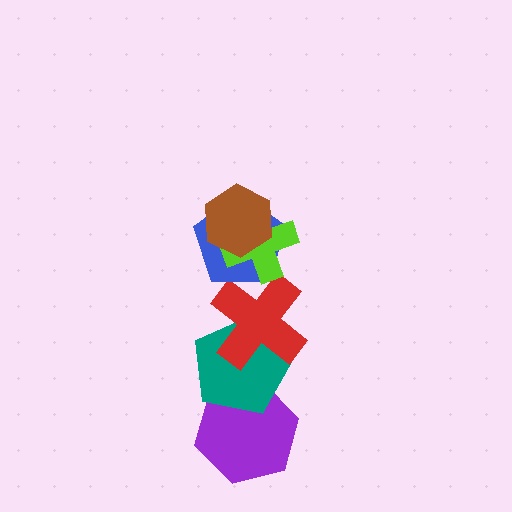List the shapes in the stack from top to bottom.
From top to bottom: the brown hexagon, the lime cross, the blue pentagon, the red cross, the teal pentagon, the purple hexagon.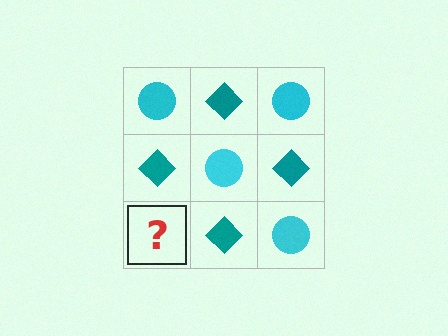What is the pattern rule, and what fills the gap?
The rule is that it alternates cyan circle and teal diamond in a checkerboard pattern. The gap should be filled with a cyan circle.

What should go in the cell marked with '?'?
The missing cell should contain a cyan circle.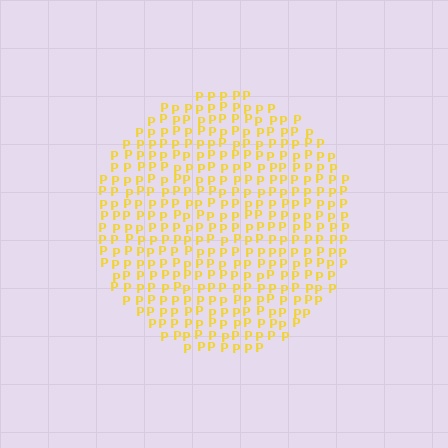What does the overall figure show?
The overall figure shows a circle.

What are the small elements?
The small elements are letter P's.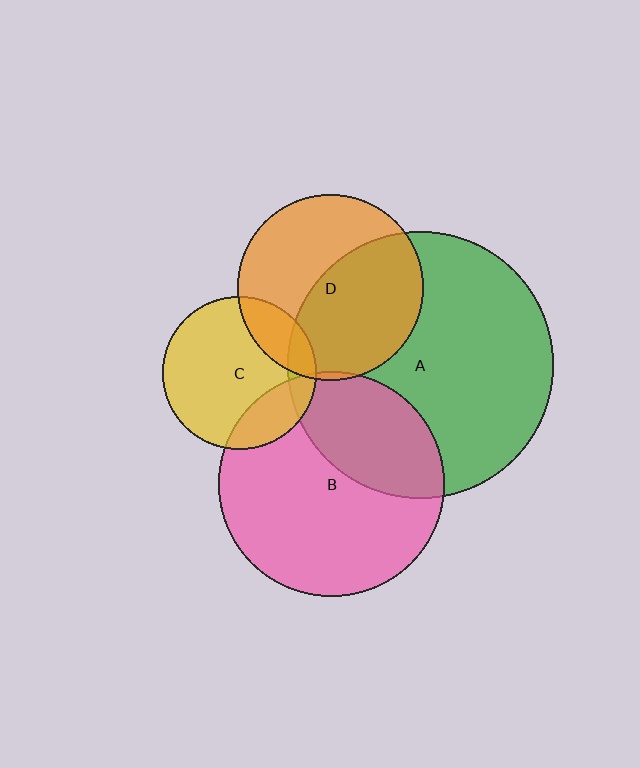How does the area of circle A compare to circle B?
Approximately 1.4 times.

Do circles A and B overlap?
Yes.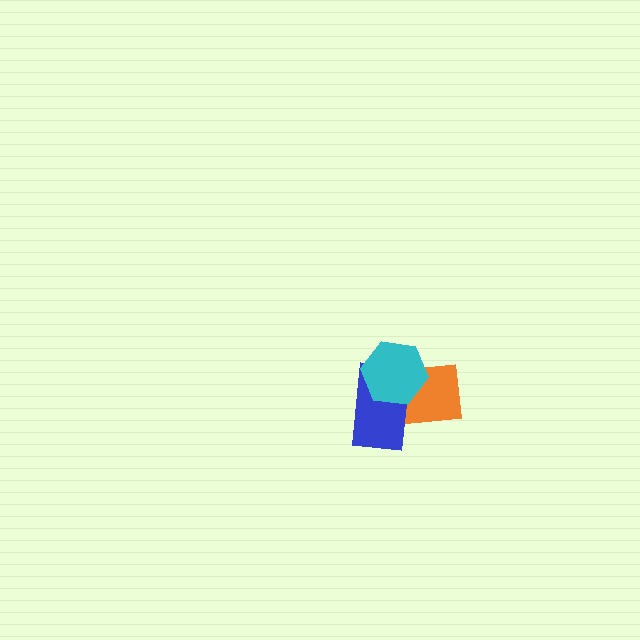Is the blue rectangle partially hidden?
Yes, it is partially covered by another shape.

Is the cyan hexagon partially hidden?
No, no other shape covers it.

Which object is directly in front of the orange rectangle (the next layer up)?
The blue rectangle is directly in front of the orange rectangle.